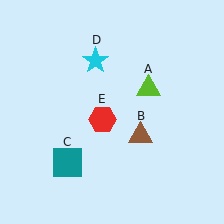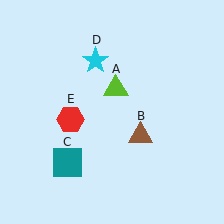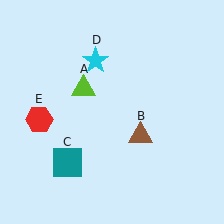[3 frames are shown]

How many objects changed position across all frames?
2 objects changed position: lime triangle (object A), red hexagon (object E).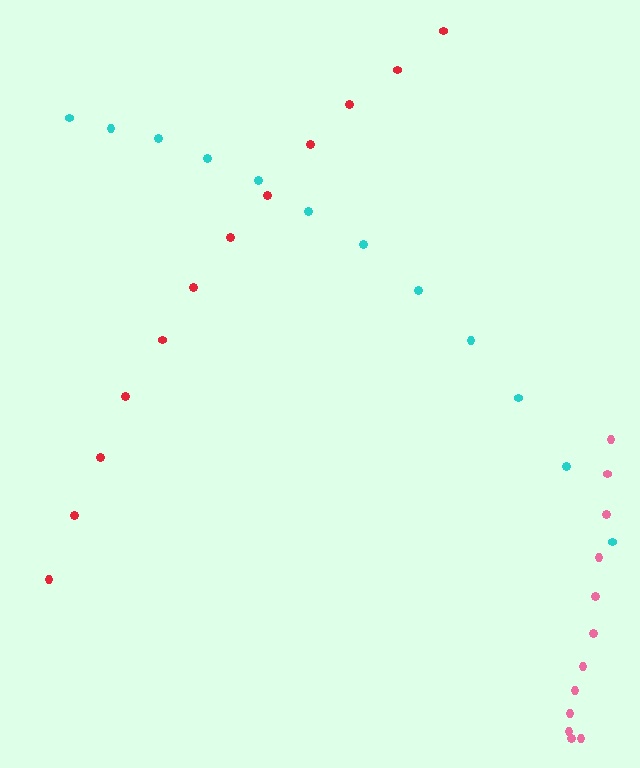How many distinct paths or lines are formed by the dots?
There are 3 distinct paths.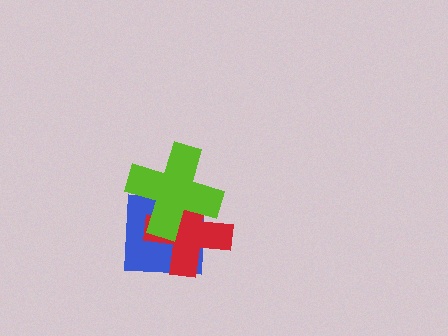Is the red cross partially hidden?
Yes, it is partially covered by another shape.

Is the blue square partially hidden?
Yes, it is partially covered by another shape.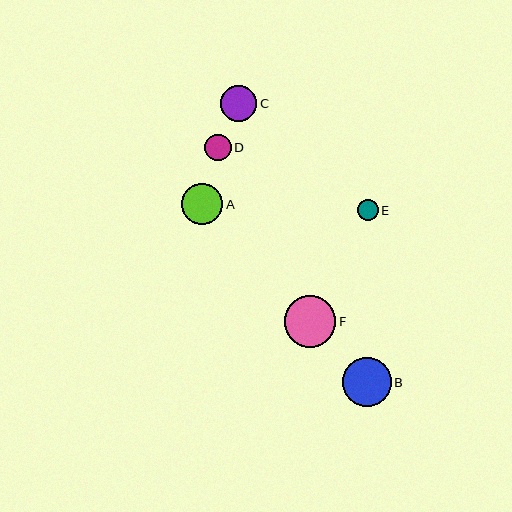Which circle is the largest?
Circle F is the largest with a size of approximately 52 pixels.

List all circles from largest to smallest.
From largest to smallest: F, B, A, C, D, E.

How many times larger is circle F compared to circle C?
Circle F is approximately 1.5 times the size of circle C.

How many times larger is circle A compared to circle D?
Circle A is approximately 1.6 times the size of circle D.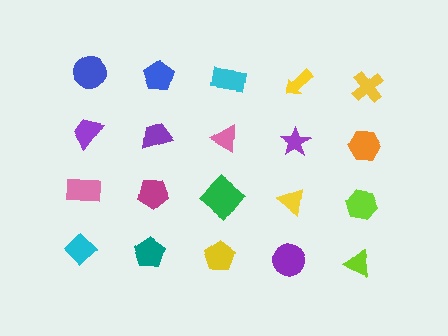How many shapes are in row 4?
5 shapes.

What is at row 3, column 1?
A pink rectangle.